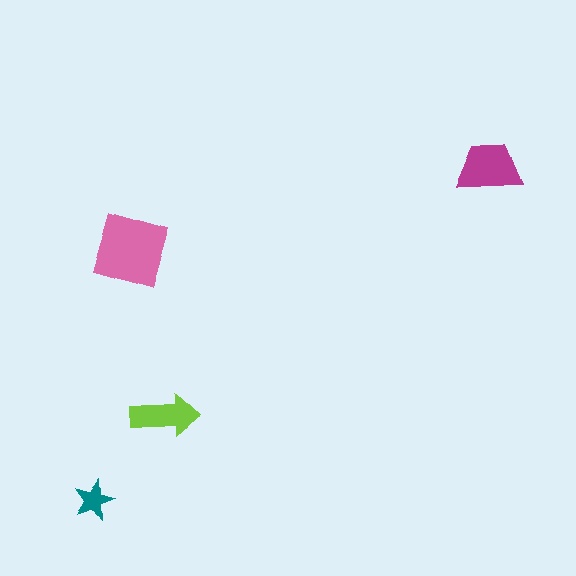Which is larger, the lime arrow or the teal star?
The lime arrow.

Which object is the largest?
The pink diamond.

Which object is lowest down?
The teal star is bottommost.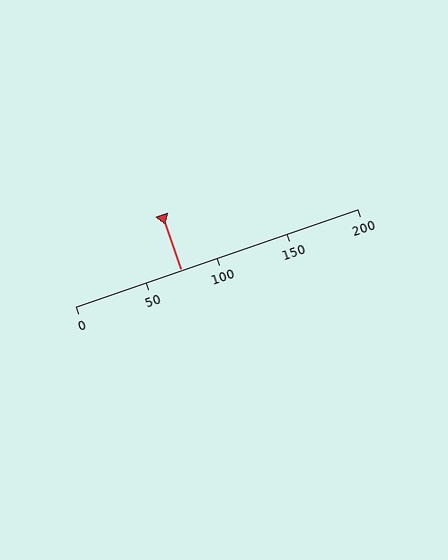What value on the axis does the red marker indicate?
The marker indicates approximately 75.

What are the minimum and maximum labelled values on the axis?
The axis runs from 0 to 200.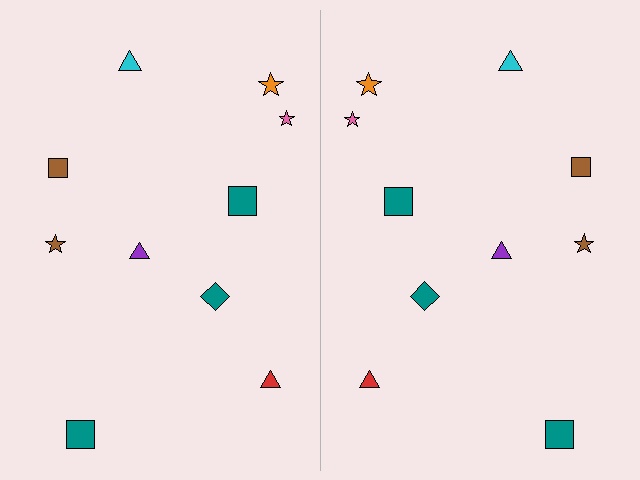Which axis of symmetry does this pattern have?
The pattern has a vertical axis of symmetry running through the center of the image.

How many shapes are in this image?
There are 20 shapes in this image.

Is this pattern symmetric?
Yes, this pattern has bilateral (reflection) symmetry.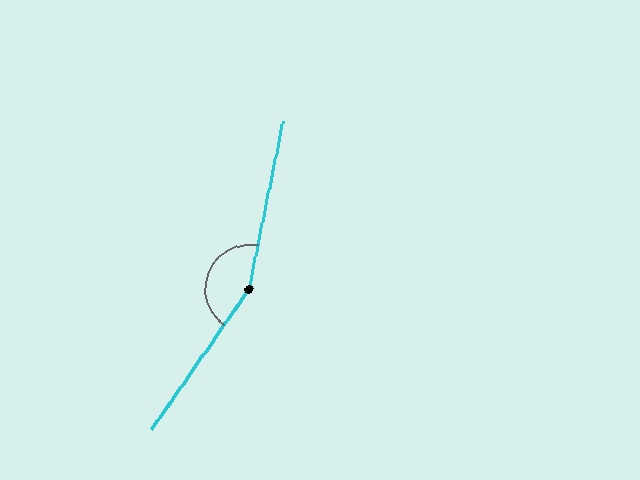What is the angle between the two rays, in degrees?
Approximately 157 degrees.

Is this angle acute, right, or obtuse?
It is obtuse.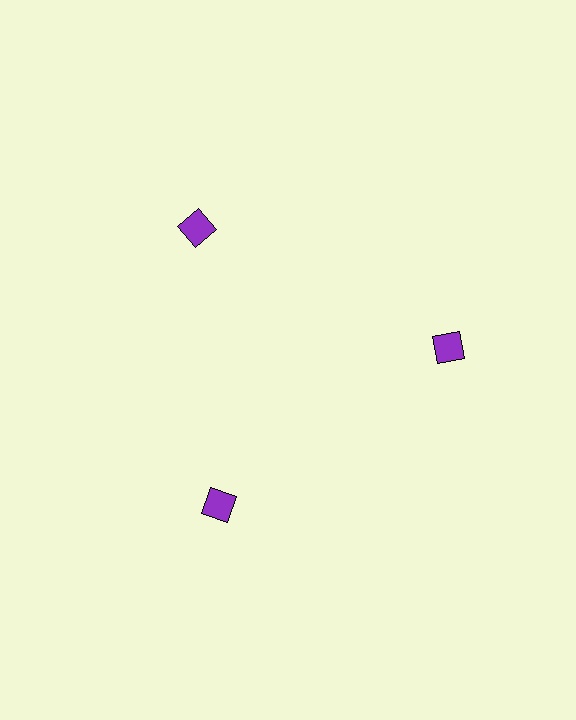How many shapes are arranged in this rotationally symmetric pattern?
There are 3 shapes, arranged in 3 groups of 1.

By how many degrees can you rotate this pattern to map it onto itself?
The pattern maps onto itself every 120 degrees of rotation.